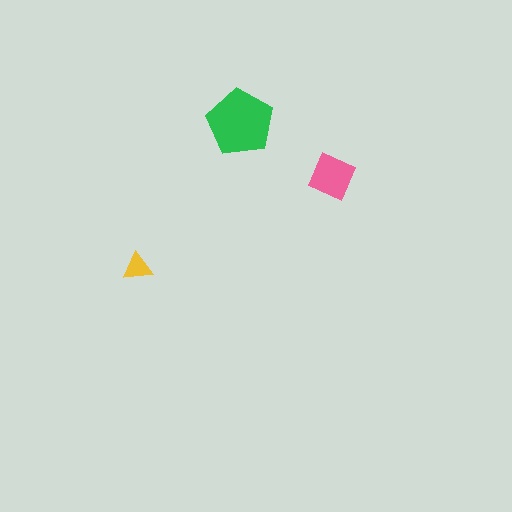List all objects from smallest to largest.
The yellow triangle, the pink diamond, the green pentagon.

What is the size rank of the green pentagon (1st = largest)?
1st.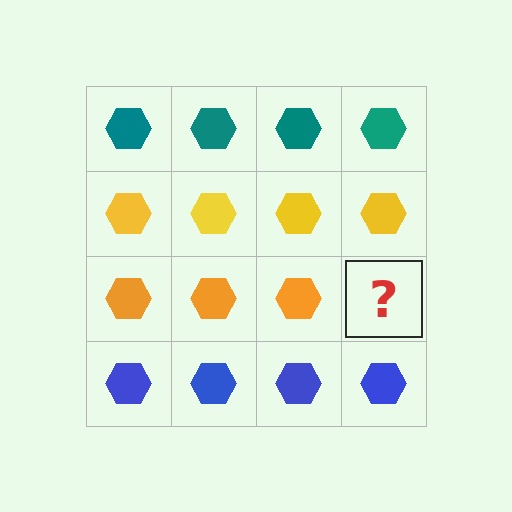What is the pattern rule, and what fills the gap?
The rule is that each row has a consistent color. The gap should be filled with an orange hexagon.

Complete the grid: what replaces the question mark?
The question mark should be replaced with an orange hexagon.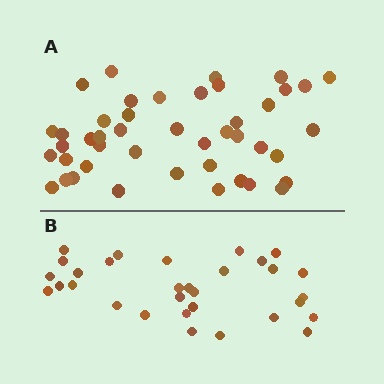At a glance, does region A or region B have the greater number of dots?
Region A (the top region) has more dots.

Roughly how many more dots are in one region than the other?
Region A has approximately 15 more dots than region B.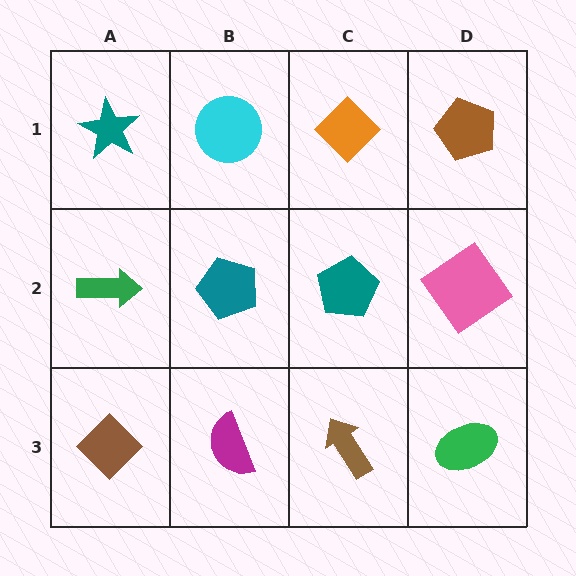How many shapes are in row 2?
4 shapes.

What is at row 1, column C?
An orange diamond.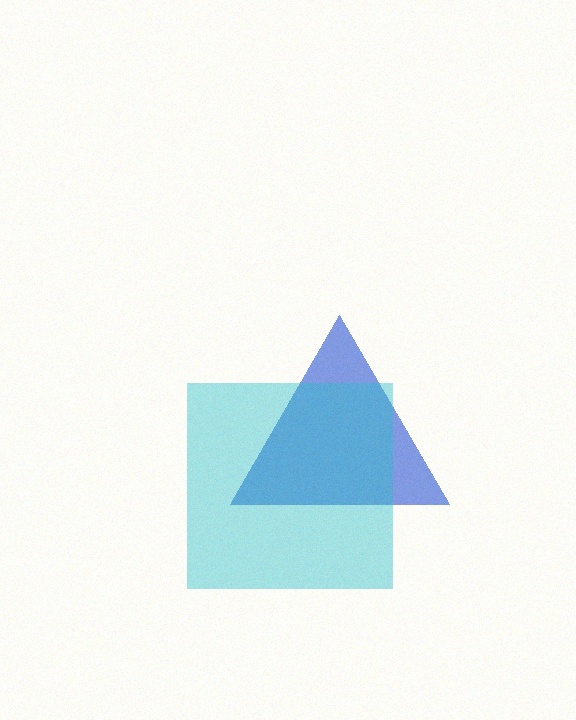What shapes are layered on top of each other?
The layered shapes are: a blue triangle, a cyan square.